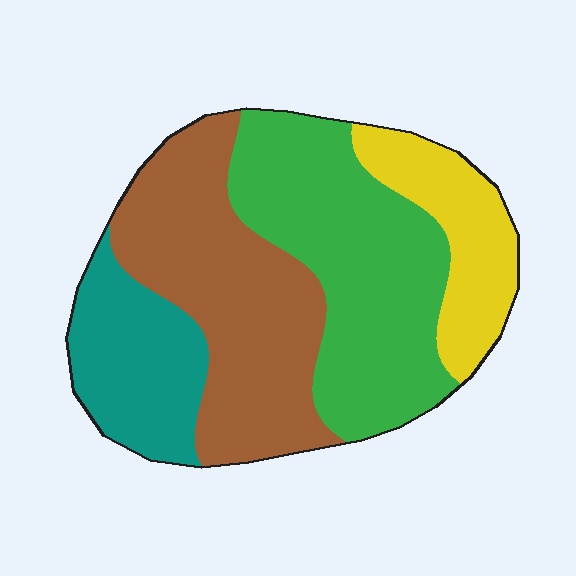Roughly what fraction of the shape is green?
Green takes up about one third (1/3) of the shape.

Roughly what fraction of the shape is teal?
Teal covers about 15% of the shape.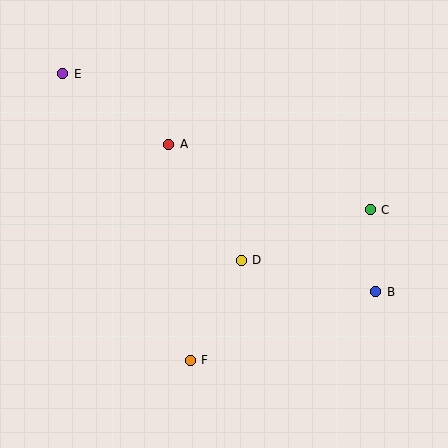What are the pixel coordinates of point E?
Point E is at (63, 74).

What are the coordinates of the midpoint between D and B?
The midpoint between D and B is at (309, 276).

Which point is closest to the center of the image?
Point D at (241, 260) is closest to the center.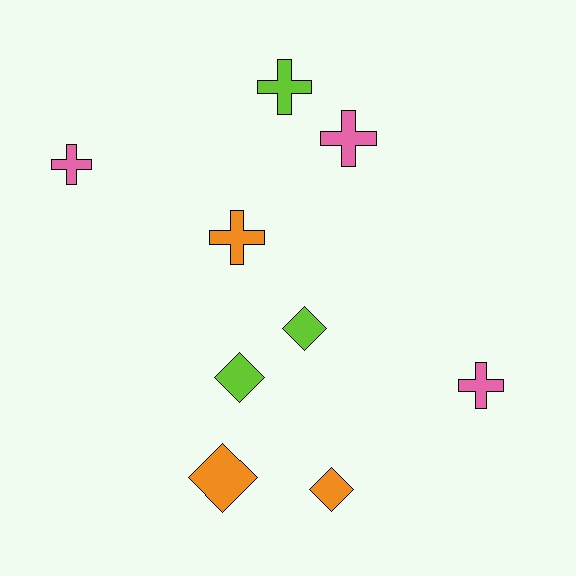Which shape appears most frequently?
Cross, with 5 objects.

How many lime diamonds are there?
There are 2 lime diamonds.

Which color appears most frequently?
Orange, with 3 objects.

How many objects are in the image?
There are 9 objects.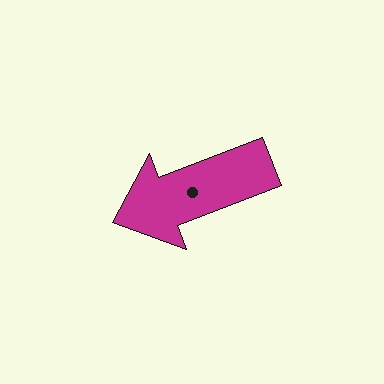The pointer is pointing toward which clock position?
Roughly 8 o'clock.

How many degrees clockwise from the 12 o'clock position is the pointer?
Approximately 249 degrees.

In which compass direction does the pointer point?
West.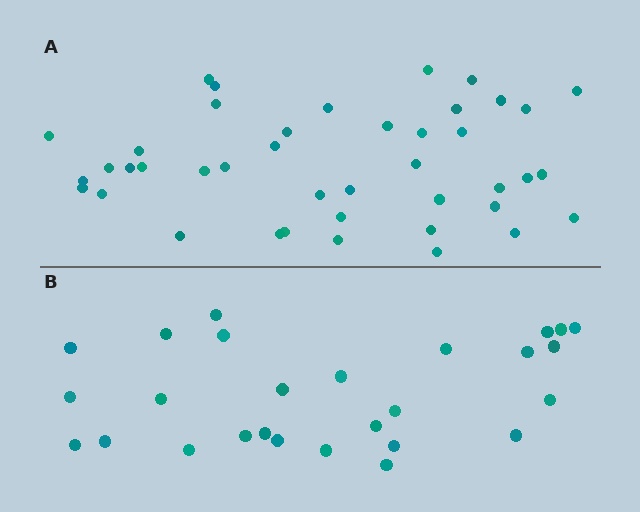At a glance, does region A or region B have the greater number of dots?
Region A (the top region) has more dots.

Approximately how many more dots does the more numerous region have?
Region A has approximately 15 more dots than region B.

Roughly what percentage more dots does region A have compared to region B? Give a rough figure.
About 55% more.